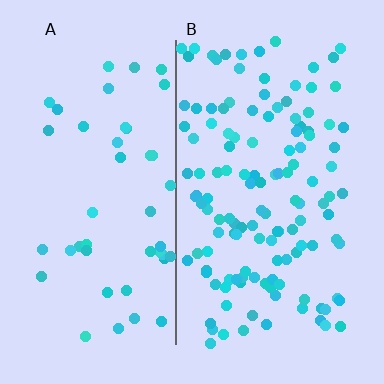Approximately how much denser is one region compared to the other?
Approximately 2.9× — region B over region A.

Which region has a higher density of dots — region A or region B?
B (the right).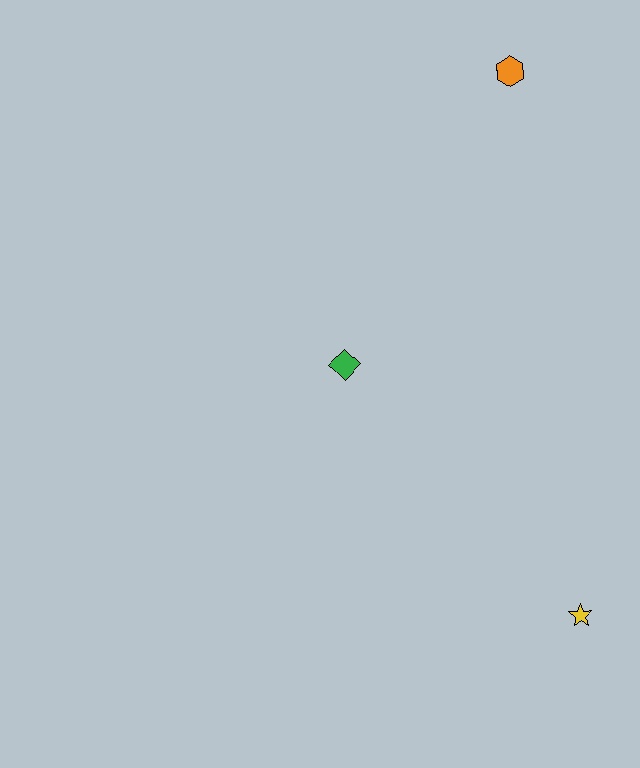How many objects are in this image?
There are 3 objects.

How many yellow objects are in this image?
There is 1 yellow object.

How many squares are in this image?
There are no squares.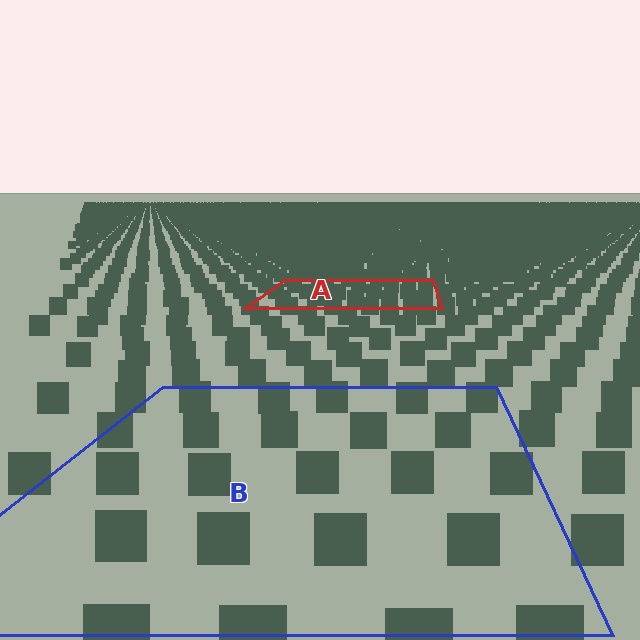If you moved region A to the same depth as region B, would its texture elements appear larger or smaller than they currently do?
They would appear larger. At a closer depth, the same texture elements are projected at a bigger on-screen size.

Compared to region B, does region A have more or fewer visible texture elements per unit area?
Region A has more texture elements per unit area — they are packed more densely because it is farther away.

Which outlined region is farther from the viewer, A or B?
Region A is farther from the viewer — the texture elements inside it appear smaller and more densely packed.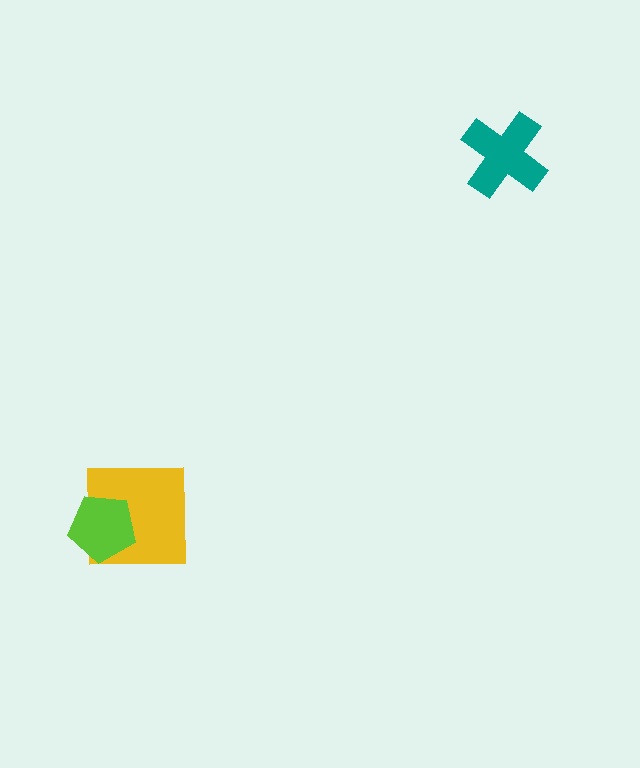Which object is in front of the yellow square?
The lime pentagon is in front of the yellow square.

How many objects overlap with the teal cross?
0 objects overlap with the teal cross.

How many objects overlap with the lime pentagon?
1 object overlaps with the lime pentagon.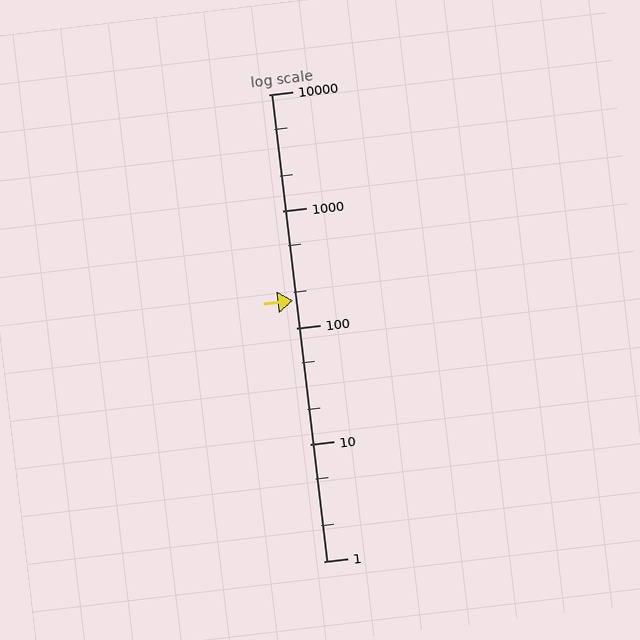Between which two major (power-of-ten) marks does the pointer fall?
The pointer is between 100 and 1000.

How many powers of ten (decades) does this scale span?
The scale spans 4 decades, from 1 to 10000.